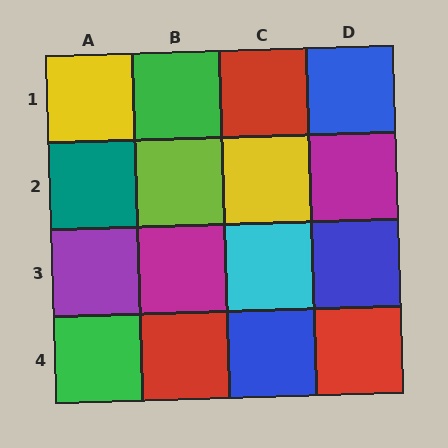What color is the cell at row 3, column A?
Purple.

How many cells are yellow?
2 cells are yellow.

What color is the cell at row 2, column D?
Magenta.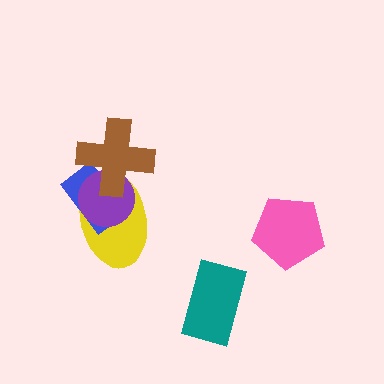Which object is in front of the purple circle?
The brown cross is in front of the purple circle.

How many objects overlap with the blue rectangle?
3 objects overlap with the blue rectangle.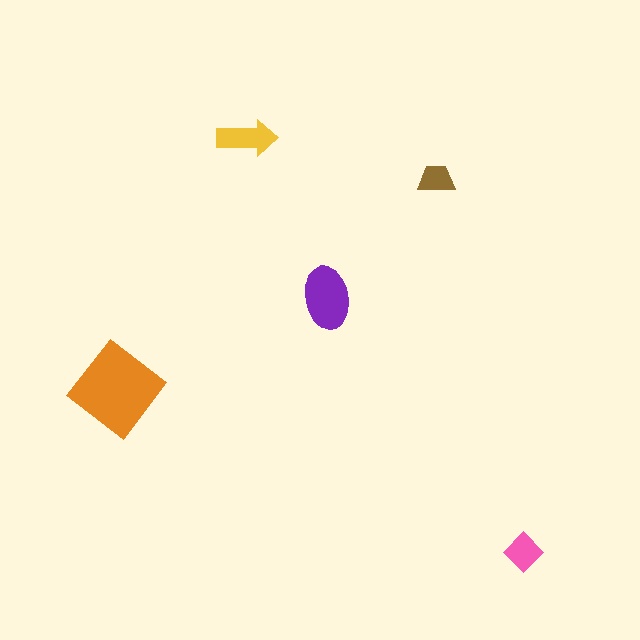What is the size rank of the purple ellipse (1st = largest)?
2nd.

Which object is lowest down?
The pink diamond is bottommost.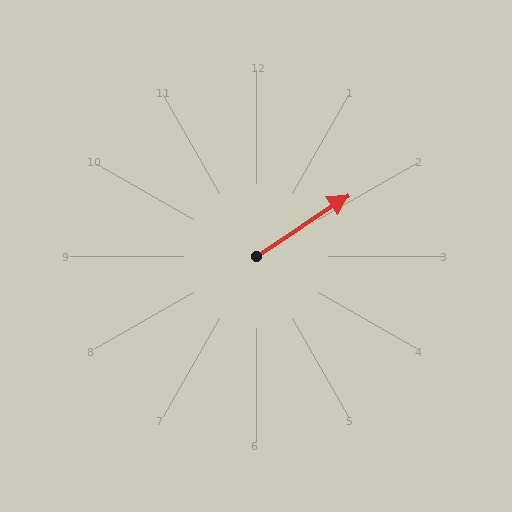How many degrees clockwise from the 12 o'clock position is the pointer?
Approximately 56 degrees.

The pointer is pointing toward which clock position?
Roughly 2 o'clock.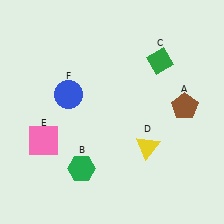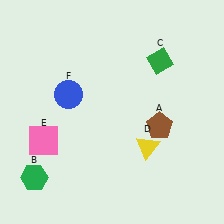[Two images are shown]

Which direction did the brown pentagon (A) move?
The brown pentagon (A) moved left.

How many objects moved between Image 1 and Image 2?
2 objects moved between the two images.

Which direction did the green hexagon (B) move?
The green hexagon (B) moved left.